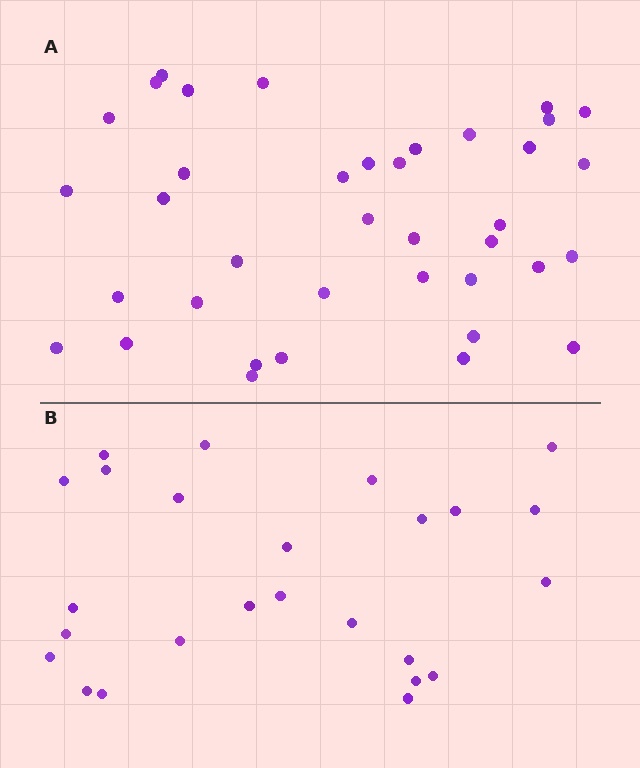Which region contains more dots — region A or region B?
Region A (the top region) has more dots.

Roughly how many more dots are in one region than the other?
Region A has approximately 15 more dots than region B.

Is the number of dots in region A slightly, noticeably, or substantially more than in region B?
Region A has substantially more. The ratio is roughly 1.5 to 1.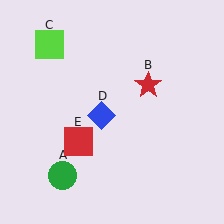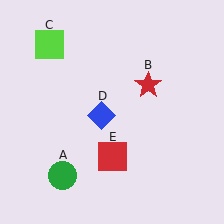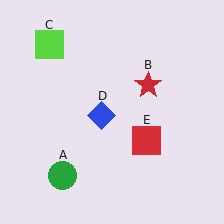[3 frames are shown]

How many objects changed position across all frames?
1 object changed position: red square (object E).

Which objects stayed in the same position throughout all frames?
Green circle (object A) and red star (object B) and lime square (object C) and blue diamond (object D) remained stationary.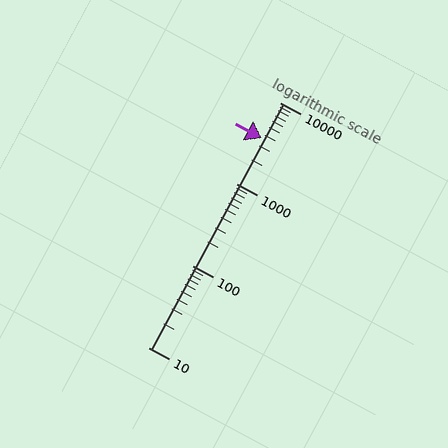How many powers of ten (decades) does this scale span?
The scale spans 3 decades, from 10 to 10000.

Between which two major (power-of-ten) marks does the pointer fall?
The pointer is between 1000 and 10000.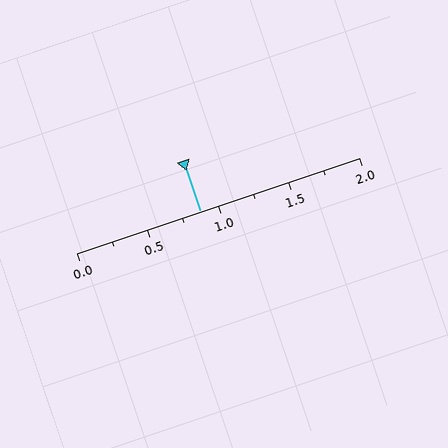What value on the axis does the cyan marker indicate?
The marker indicates approximately 0.88.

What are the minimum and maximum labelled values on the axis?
The axis runs from 0.0 to 2.0.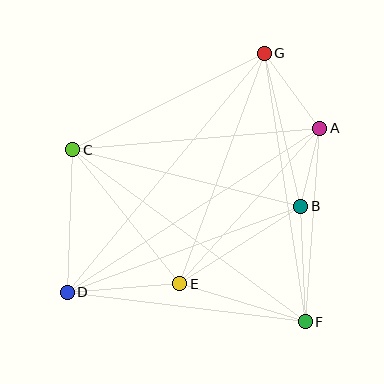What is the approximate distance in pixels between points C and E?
The distance between C and E is approximately 171 pixels.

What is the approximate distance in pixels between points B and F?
The distance between B and F is approximately 116 pixels.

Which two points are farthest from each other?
Points D and G are farthest from each other.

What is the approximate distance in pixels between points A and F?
The distance between A and F is approximately 194 pixels.